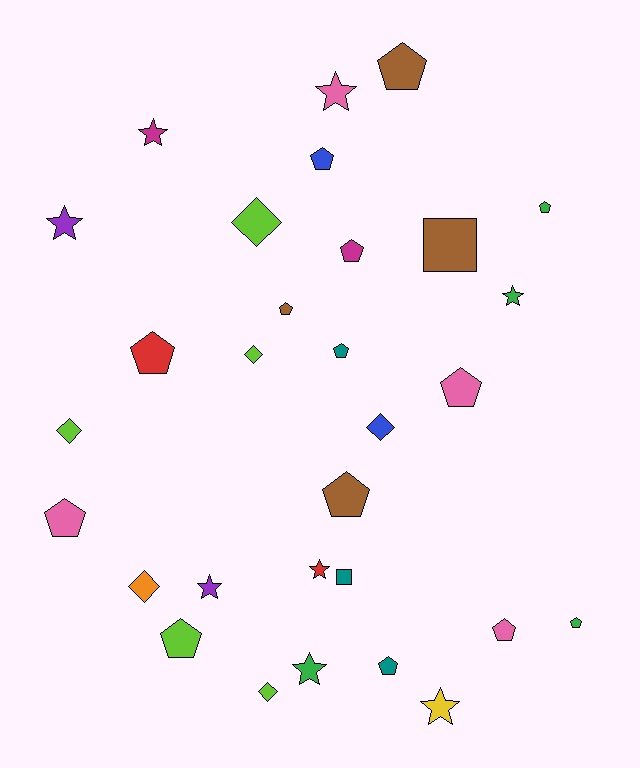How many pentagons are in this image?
There are 14 pentagons.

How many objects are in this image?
There are 30 objects.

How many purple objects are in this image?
There are 2 purple objects.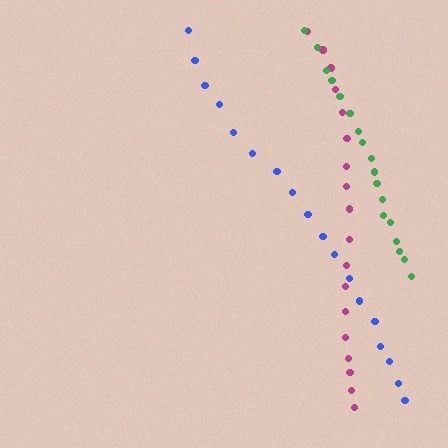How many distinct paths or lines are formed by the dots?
There are 3 distinct paths.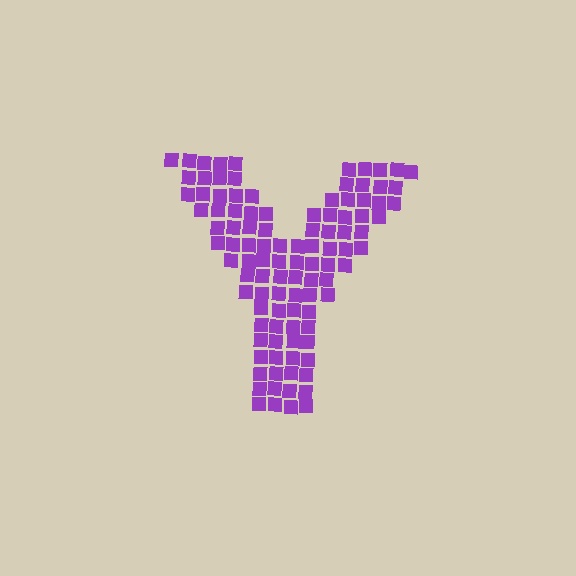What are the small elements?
The small elements are squares.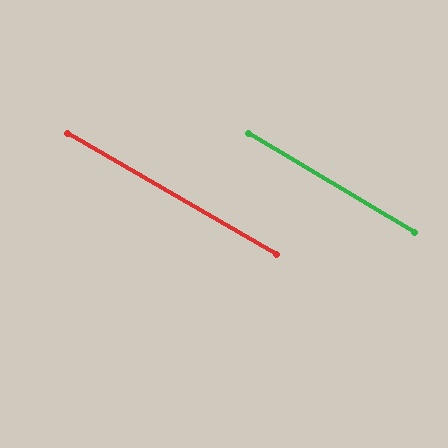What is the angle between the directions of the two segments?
Approximately 1 degree.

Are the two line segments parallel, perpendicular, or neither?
Parallel — their directions differ by only 0.9°.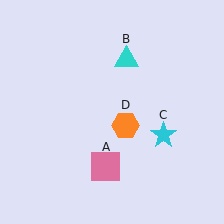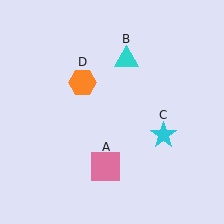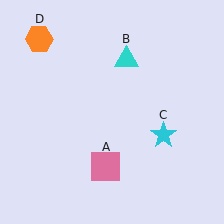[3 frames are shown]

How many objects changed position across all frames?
1 object changed position: orange hexagon (object D).